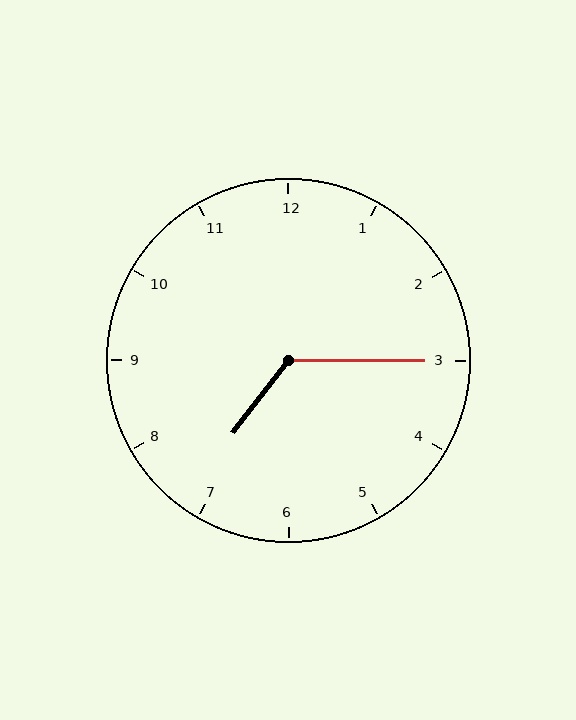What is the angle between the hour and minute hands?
Approximately 128 degrees.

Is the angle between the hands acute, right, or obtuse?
It is obtuse.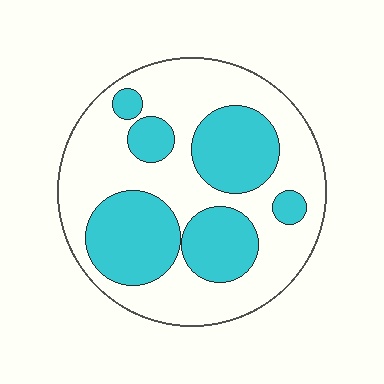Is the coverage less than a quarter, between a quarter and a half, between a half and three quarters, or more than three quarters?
Between a quarter and a half.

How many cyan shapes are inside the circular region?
6.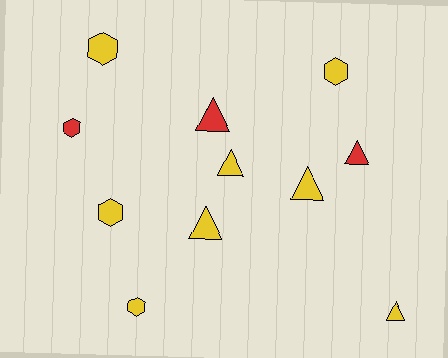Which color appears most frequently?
Yellow, with 8 objects.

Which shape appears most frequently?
Triangle, with 6 objects.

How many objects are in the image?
There are 11 objects.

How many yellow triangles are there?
There are 4 yellow triangles.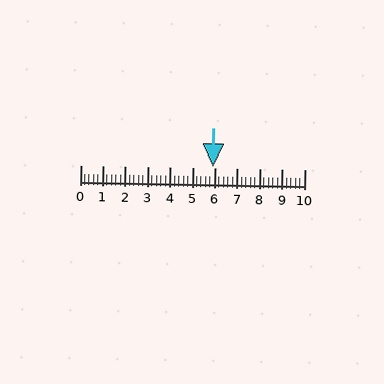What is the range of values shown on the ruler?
The ruler shows values from 0 to 10.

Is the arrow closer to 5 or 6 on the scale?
The arrow is closer to 6.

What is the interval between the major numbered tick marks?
The major tick marks are spaced 1 units apart.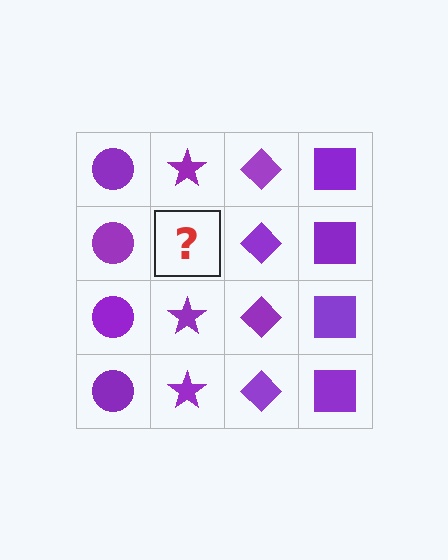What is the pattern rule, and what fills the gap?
The rule is that each column has a consistent shape. The gap should be filled with a purple star.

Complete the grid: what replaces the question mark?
The question mark should be replaced with a purple star.